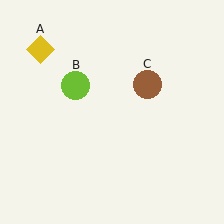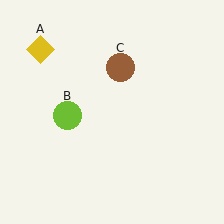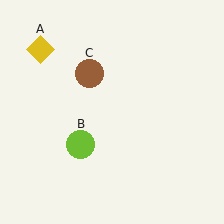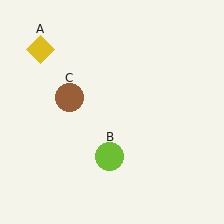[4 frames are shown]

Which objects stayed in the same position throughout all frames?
Yellow diamond (object A) remained stationary.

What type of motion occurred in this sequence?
The lime circle (object B), brown circle (object C) rotated counterclockwise around the center of the scene.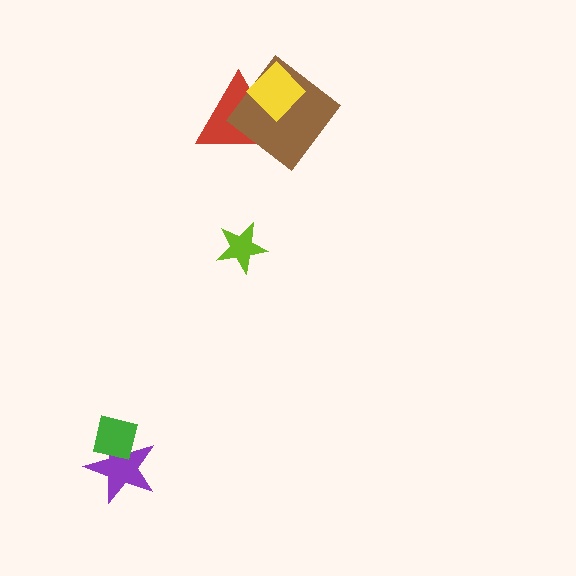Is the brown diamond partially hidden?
Yes, it is partially covered by another shape.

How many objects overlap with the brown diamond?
2 objects overlap with the brown diamond.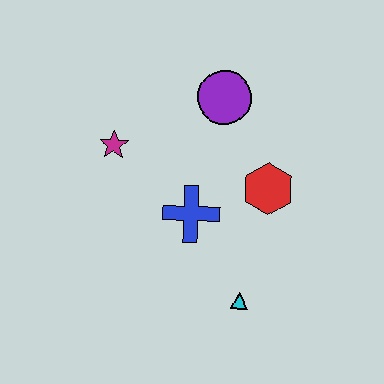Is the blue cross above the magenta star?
No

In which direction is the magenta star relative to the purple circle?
The magenta star is to the left of the purple circle.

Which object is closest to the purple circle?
The red hexagon is closest to the purple circle.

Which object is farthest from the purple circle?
The cyan triangle is farthest from the purple circle.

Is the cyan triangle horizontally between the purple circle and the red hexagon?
Yes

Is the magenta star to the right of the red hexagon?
No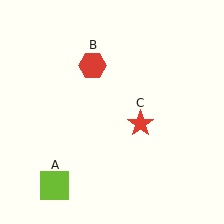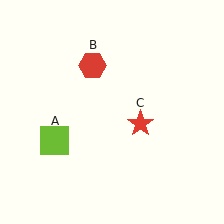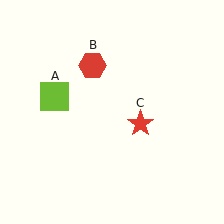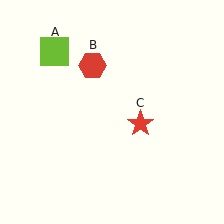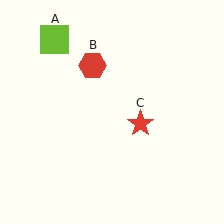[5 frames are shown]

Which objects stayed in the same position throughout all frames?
Red hexagon (object B) and red star (object C) remained stationary.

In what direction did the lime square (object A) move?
The lime square (object A) moved up.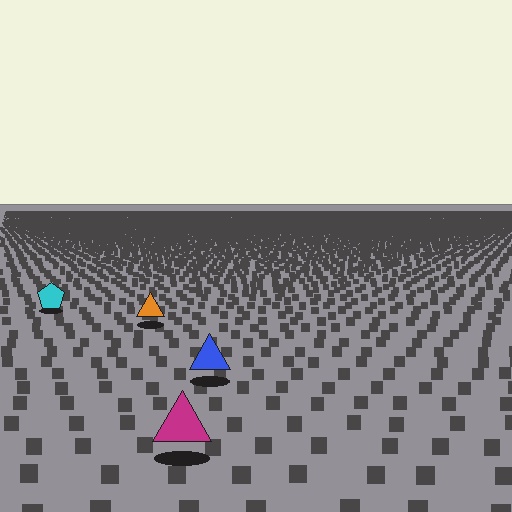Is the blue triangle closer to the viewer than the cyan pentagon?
Yes. The blue triangle is closer — you can tell from the texture gradient: the ground texture is coarser near it.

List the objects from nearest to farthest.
From nearest to farthest: the magenta triangle, the blue triangle, the orange triangle, the cyan pentagon.